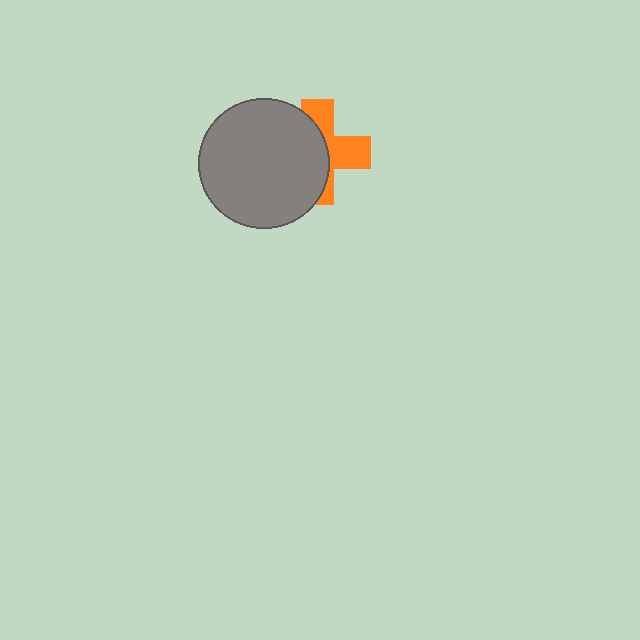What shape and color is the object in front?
The object in front is a gray circle.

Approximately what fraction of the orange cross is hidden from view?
Roughly 56% of the orange cross is hidden behind the gray circle.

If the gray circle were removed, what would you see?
You would see the complete orange cross.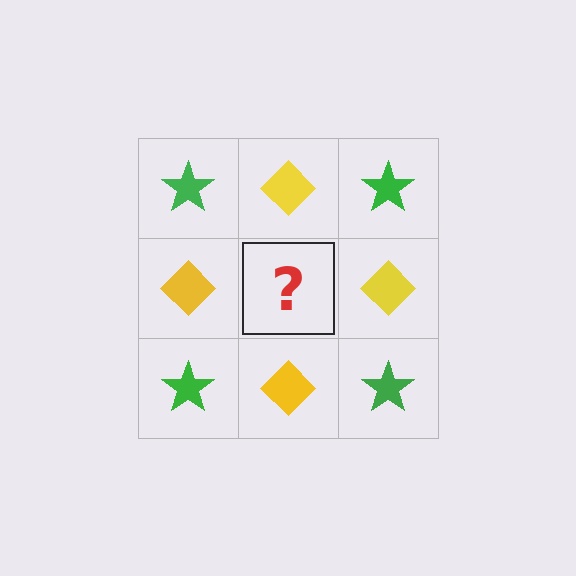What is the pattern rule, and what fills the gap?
The rule is that it alternates green star and yellow diamond in a checkerboard pattern. The gap should be filled with a green star.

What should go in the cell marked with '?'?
The missing cell should contain a green star.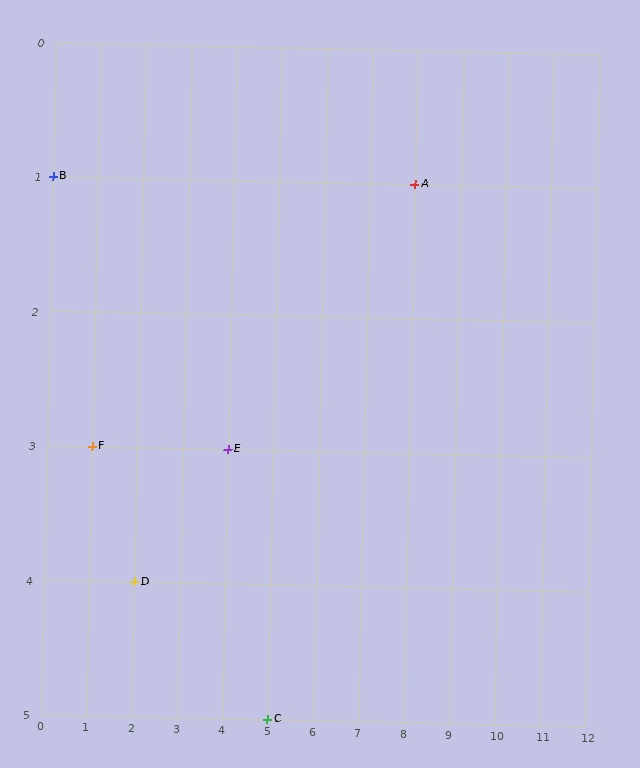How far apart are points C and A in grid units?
Points C and A are 3 columns and 4 rows apart (about 5.0 grid units diagonally).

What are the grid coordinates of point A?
Point A is at grid coordinates (8, 1).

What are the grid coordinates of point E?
Point E is at grid coordinates (4, 3).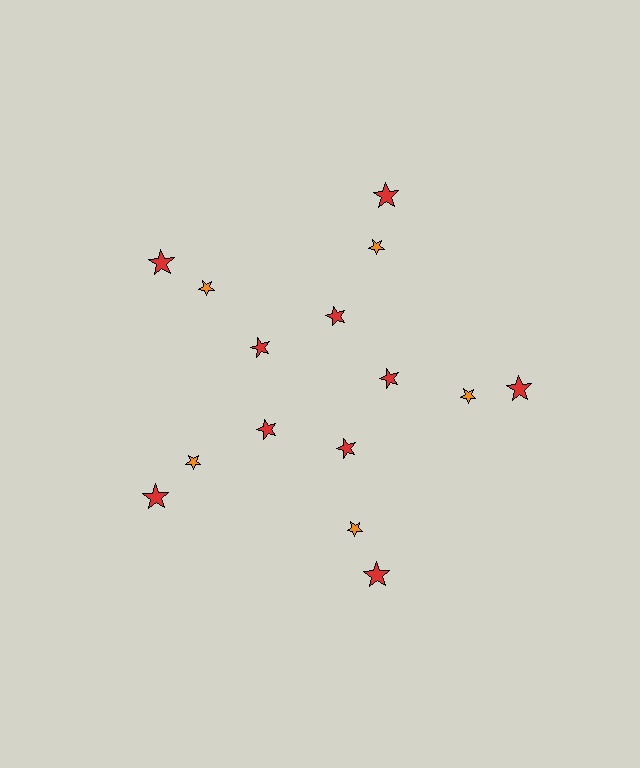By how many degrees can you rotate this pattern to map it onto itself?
The pattern maps onto itself every 72 degrees of rotation.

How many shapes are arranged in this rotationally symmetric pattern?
There are 15 shapes, arranged in 5 groups of 3.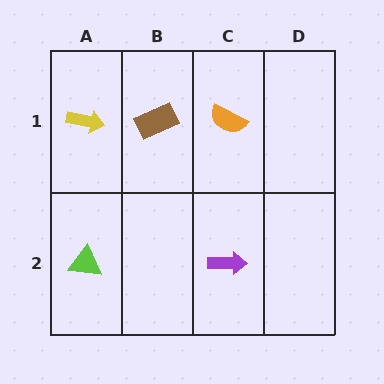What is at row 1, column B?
A brown rectangle.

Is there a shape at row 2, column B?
No, that cell is empty.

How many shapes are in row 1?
3 shapes.